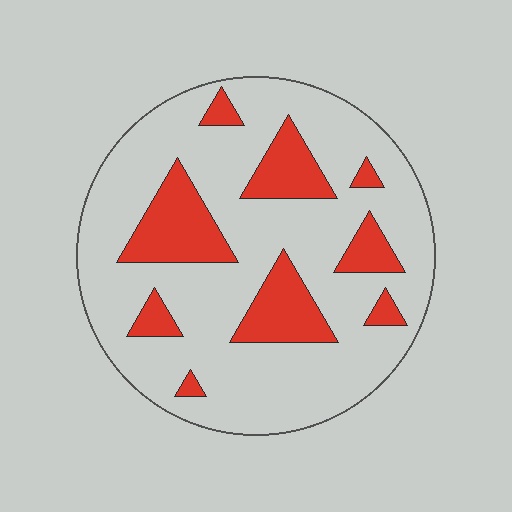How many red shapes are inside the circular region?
9.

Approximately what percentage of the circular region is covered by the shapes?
Approximately 20%.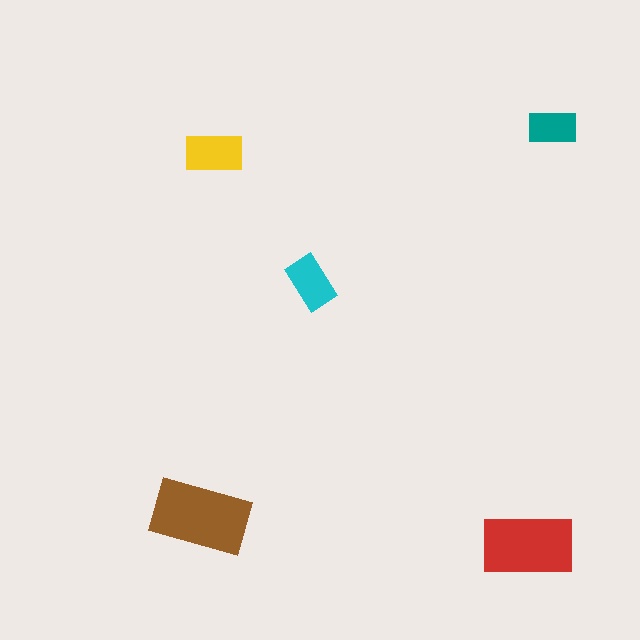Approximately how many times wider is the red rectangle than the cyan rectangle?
About 1.5 times wider.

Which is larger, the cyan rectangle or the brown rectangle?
The brown one.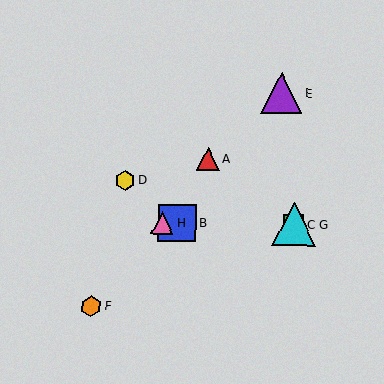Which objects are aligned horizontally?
Objects B, C, G, H are aligned horizontally.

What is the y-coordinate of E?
Object E is at y≈93.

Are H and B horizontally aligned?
Yes, both are at y≈223.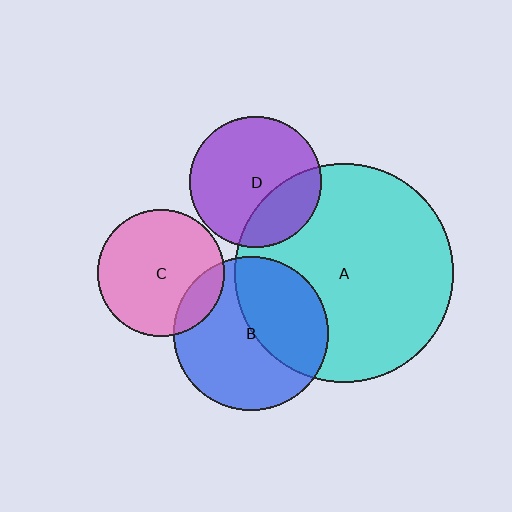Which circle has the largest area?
Circle A (cyan).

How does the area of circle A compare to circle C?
Approximately 3.0 times.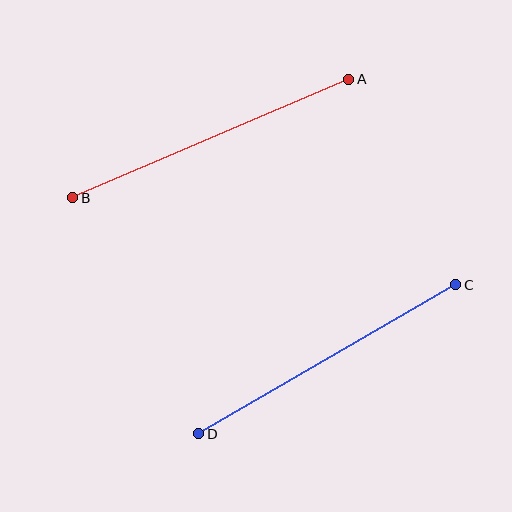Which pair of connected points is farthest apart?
Points A and B are farthest apart.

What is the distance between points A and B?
The distance is approximately 300 pixels.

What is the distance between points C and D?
The distance is approximately 297 pixels.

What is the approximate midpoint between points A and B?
The midpoint is at approximately (211, 139) pixels.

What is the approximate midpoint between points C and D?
The midpoint is at approximately (327, 359) pixels.